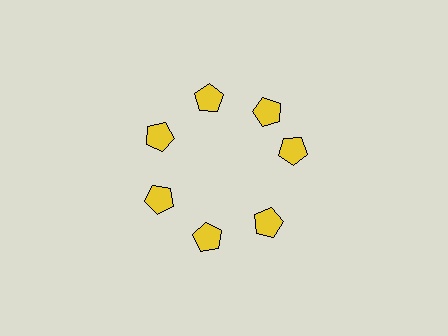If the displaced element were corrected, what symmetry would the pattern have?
It would have 7-fold rotational symmetry — the pattern would map onto itself every 51 degrees.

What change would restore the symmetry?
The symmetry would be restored by rotating it back into even spacing with its neighbors so that all 7 pentagons sit at equal angles and equal distance from the center.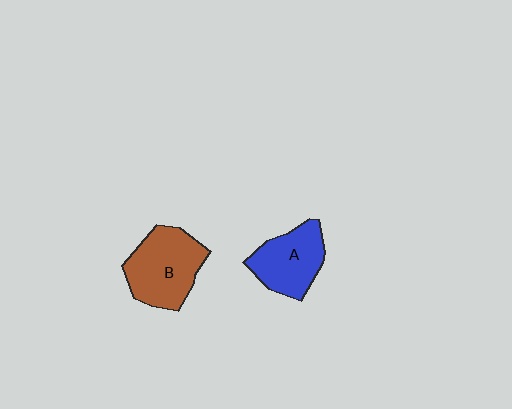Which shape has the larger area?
Shape B (brown).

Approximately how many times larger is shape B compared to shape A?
Approximately 1.2 times.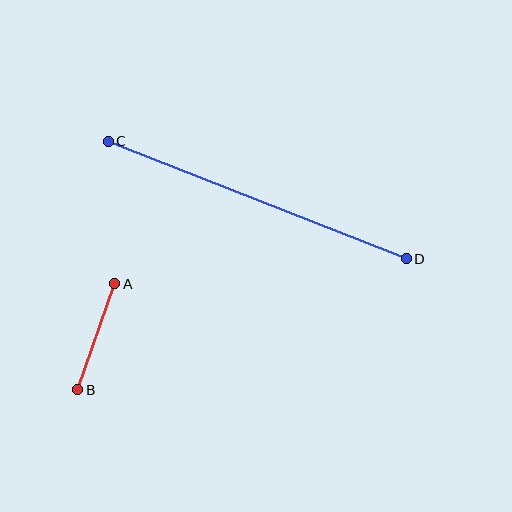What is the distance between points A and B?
The distance is approximately 112 pixels.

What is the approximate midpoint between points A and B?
The midpoint is at approximately (96, 337) pixels.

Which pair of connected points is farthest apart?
Points C and D are farthest apart.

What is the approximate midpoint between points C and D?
The midpoint is at approximately (257, 200) pixels.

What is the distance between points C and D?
The distance is approximately 320 pixels.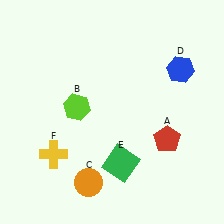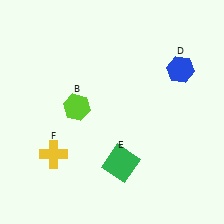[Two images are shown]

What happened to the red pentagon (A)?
The red pentagon (A) was removed in Image 2. It was in the bottom-right area of Image 1.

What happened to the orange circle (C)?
The orange circle (C) was removed in Image 2. It was in the bottom-left area of Image 1.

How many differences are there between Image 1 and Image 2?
There are 2 differences between the two images.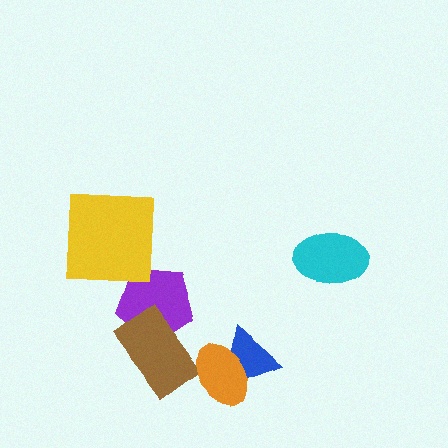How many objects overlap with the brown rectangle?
1 object overlaps with the brown rectangle.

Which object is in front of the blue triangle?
The orange ellipse is in front of the blue triangle.